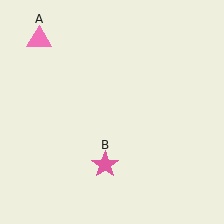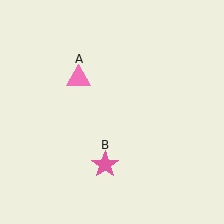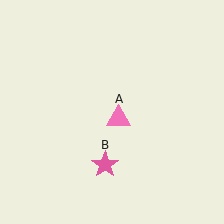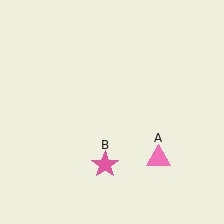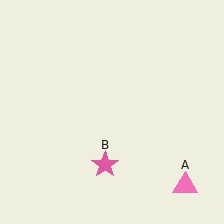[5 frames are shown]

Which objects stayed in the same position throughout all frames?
Pink star (object B) remained stationary.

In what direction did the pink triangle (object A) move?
The pink triangle (object A) moved down and to the right.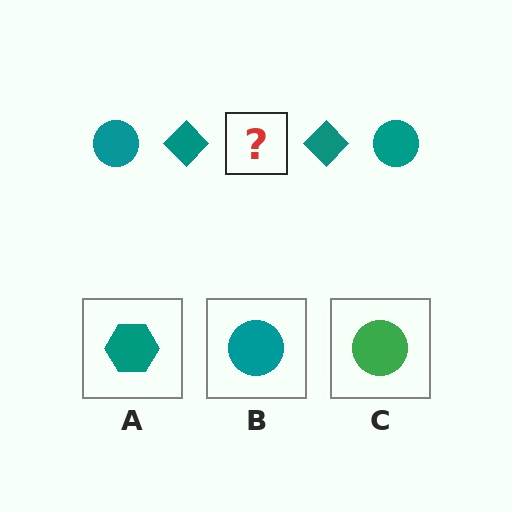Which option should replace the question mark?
Option B.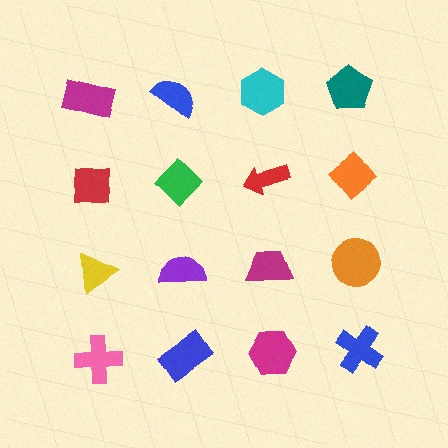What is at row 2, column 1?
A red square.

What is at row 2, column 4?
An orange diamond.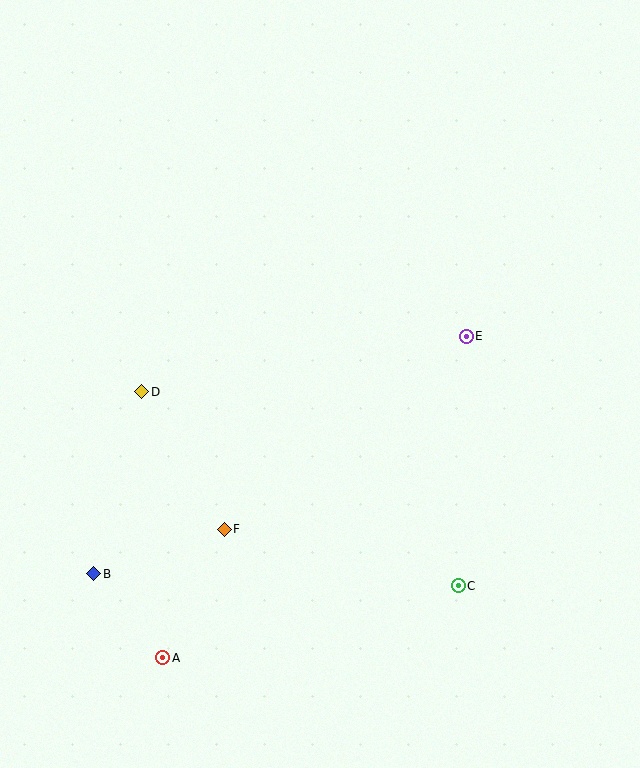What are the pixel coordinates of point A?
Point A is at (163, 658).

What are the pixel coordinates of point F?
Point F is at (224, 529).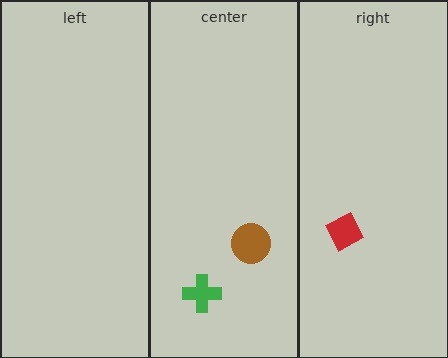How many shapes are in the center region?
2.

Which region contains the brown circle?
The center region.